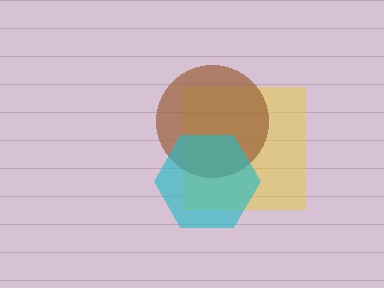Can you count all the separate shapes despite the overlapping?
Yes, there are 3 separate shapes.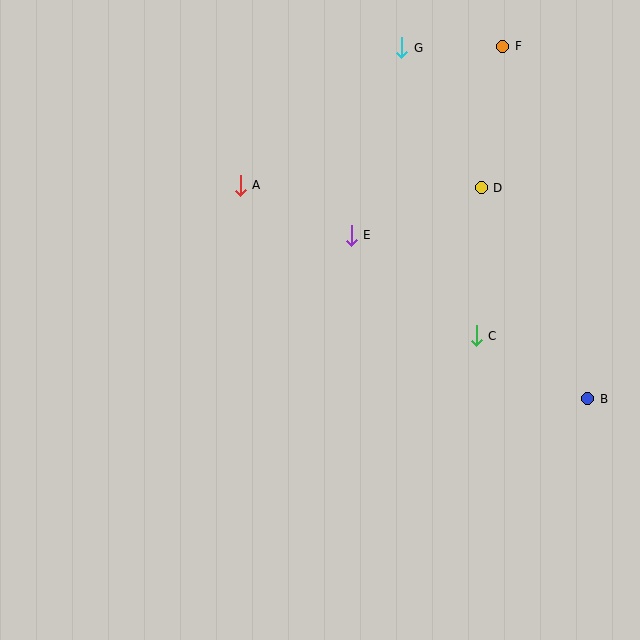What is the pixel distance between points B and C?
The distance between B and C is 128 pixels.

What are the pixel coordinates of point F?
Point F is at (503, 46).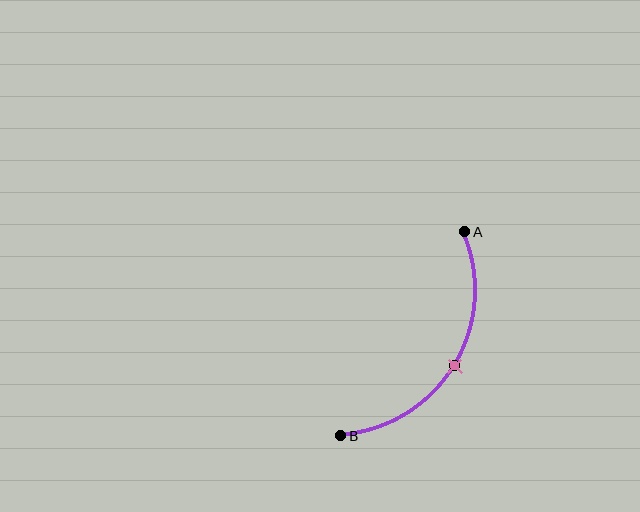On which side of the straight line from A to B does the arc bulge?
The arc bulges to the right of the straight line connecting A and B.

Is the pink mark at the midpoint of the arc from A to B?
Yes. The pink mark lies on the arc at equal arc-length from both A and B — it is the arc midpoint.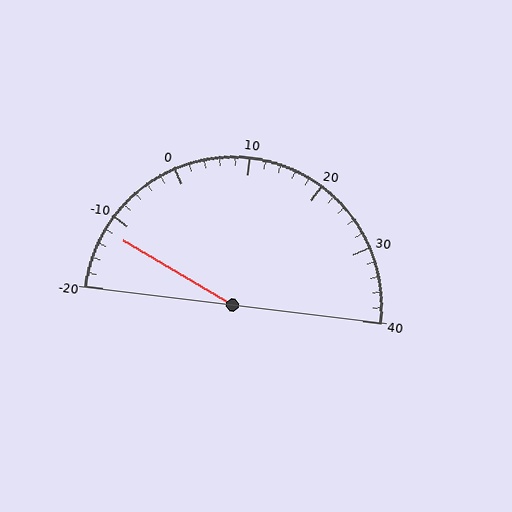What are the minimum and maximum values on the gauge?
The gauge ranges from -20 to 40.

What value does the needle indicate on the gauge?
The needle indicates approximately -12.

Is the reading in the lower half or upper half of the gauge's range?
The reading is in the lower half of the range (-20 to 40).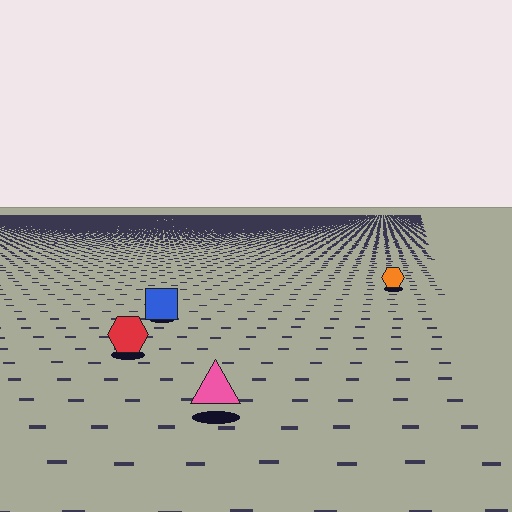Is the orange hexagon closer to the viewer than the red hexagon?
No. The red hexagon is closer — you can tell from the texture gradient: the ground texture is coarser near it.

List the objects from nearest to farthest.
From nearest to farthest: the pink triangle, the red hexagon, the blue square, the orange hexagon.